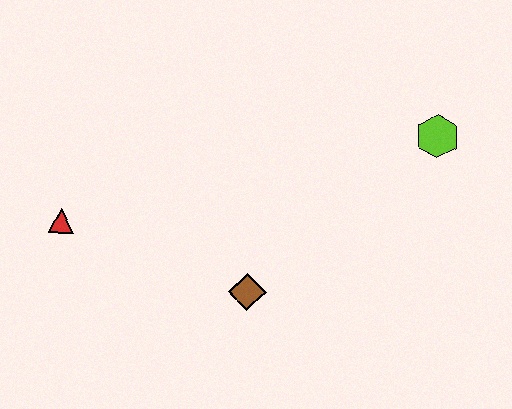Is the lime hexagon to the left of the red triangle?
No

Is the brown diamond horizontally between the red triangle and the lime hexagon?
Yes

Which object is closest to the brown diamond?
The red triangle is closest to the brown diamond.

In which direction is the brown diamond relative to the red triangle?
The brown diamond is to the right of the red triangle.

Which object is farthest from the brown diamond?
The lime hexagon is farthest from the brown diamond.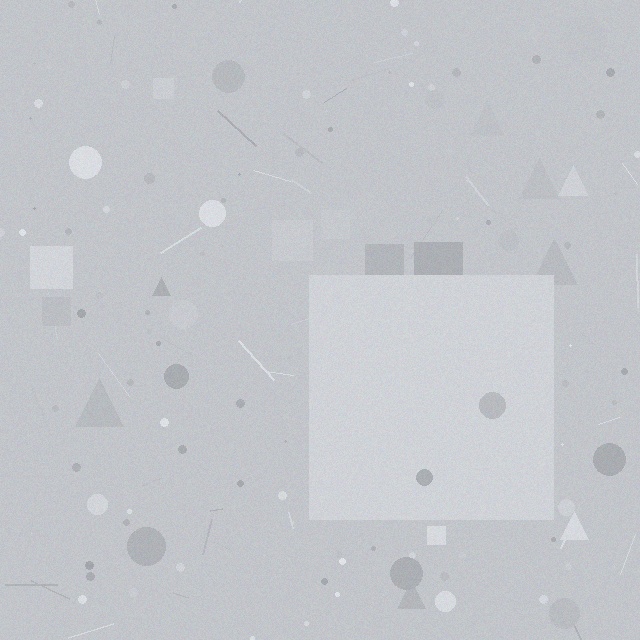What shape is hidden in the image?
A square is hidden in the image.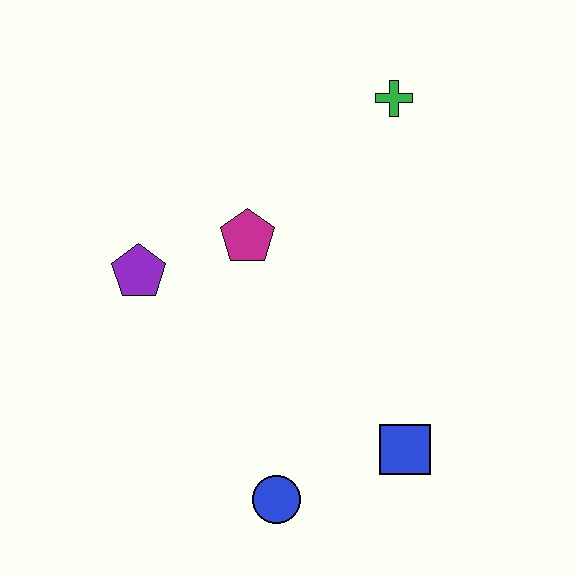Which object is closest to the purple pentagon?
The magenta pentagon is closest to the purple pentagon.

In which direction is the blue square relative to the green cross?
The blue square is below the green cross.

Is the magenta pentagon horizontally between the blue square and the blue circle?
No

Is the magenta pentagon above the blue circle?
Yes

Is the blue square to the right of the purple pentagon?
Yes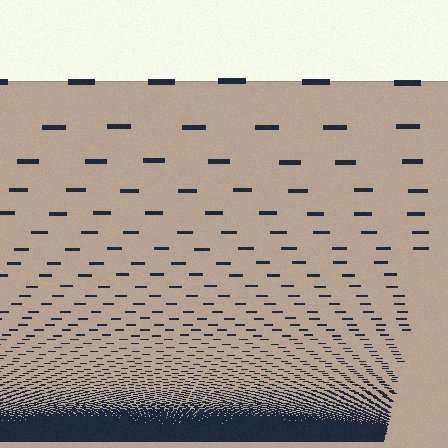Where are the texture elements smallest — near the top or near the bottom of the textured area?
Near the bottom.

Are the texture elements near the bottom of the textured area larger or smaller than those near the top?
Smaller. The gradient is inverted — elements near the bottom are smaller and denser.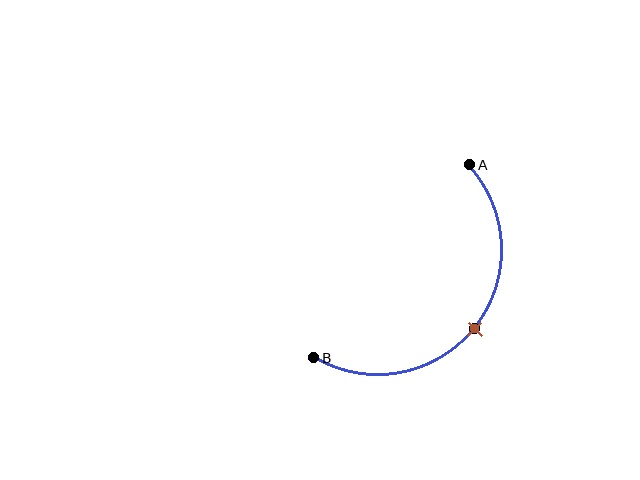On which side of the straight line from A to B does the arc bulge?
The arc bulges below and to the right of the straight line connecting A and B.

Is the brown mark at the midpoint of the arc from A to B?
Yes. The brown mark lies on the arc at equal arc-length from both A and B — it is the arc midpoint.